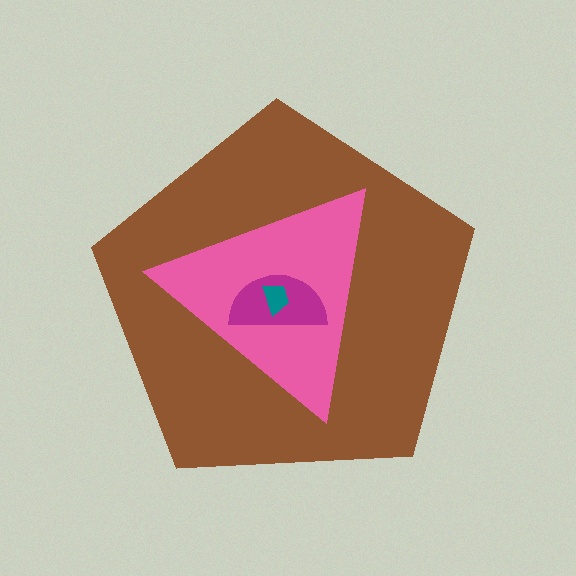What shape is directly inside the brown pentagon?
The pink triangle.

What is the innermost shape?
The teal trapezoid.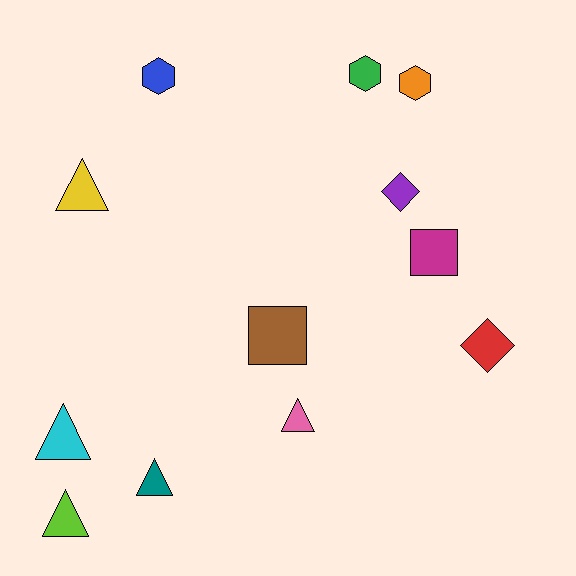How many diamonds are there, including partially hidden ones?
There are 2 diamonds.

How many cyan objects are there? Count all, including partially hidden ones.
There is 1 cyan object.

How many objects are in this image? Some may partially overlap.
There are 12 objects.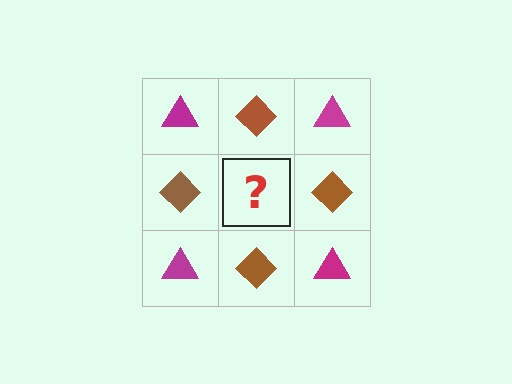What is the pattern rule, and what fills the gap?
The rule is that it alternates magenta triangle and brown diamond in a checkerboard pattern. The gap should be filled with a magenta triangle.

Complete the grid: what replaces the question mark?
The question mark should be replaced with a magenta triangle.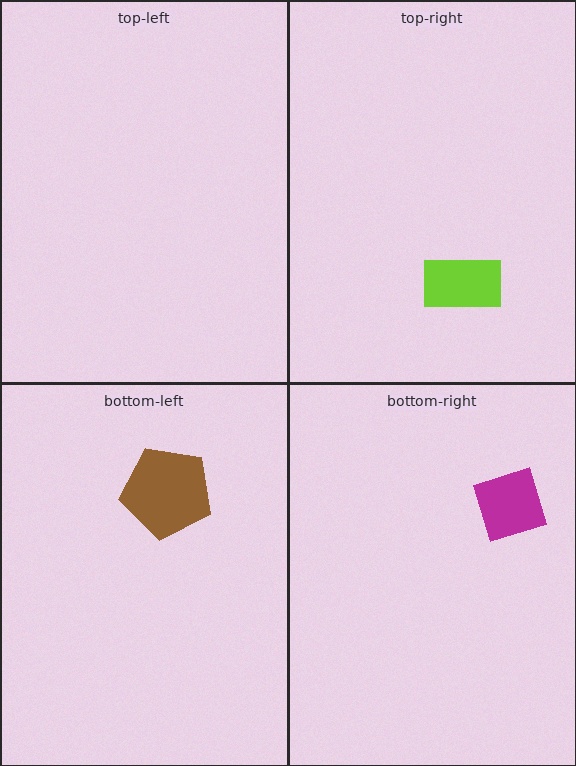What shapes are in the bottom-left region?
The brown pentagon.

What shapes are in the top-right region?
The lime rectangle.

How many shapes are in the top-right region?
1.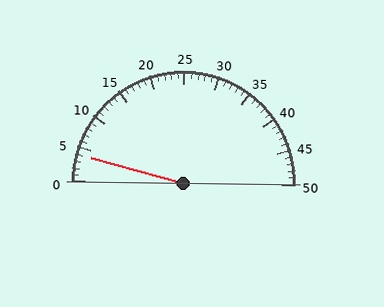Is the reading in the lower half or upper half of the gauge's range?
The reading is in the lower half of the range (0 to 50).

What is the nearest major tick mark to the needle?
The nearest major tick mark is 5.